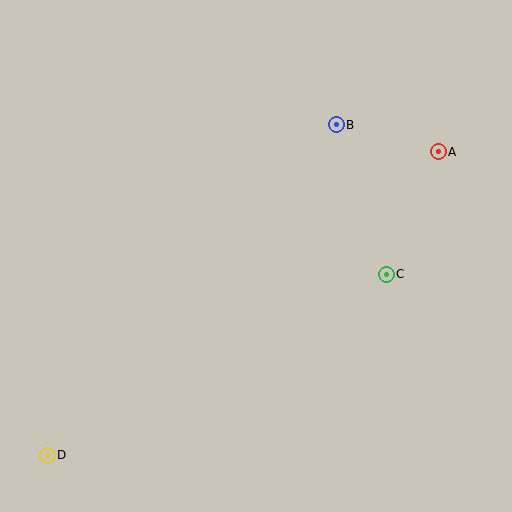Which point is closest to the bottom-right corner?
Point C is closest to the bottom-right corner.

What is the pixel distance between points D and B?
The distance between D and B is 439 pixels.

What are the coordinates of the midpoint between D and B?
The midpoint between D and B is at (192, 290).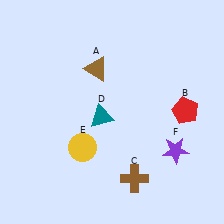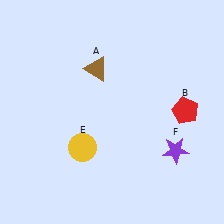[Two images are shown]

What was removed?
The brown cross (C), the teal triangle (D) were removed in Image 2.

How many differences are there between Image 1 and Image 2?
There are 2 differences between the two images.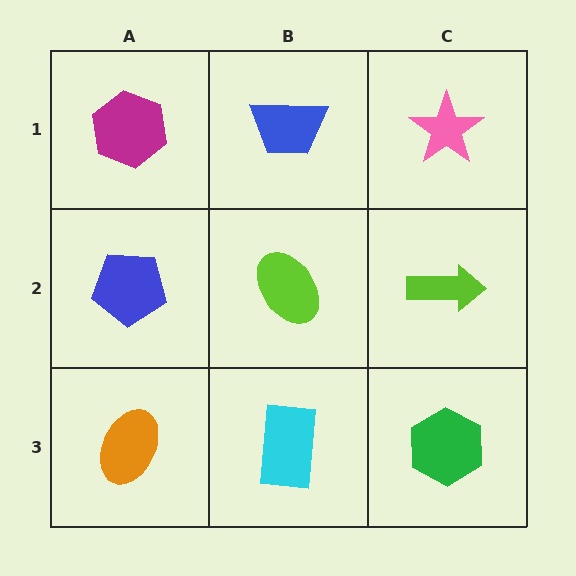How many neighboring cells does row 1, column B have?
3.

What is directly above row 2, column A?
A magenta hexagon.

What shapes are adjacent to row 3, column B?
A lime ellipse (row 2, column B), an orange ellipse (row 3, column A), a green hexagon (row 3, column C).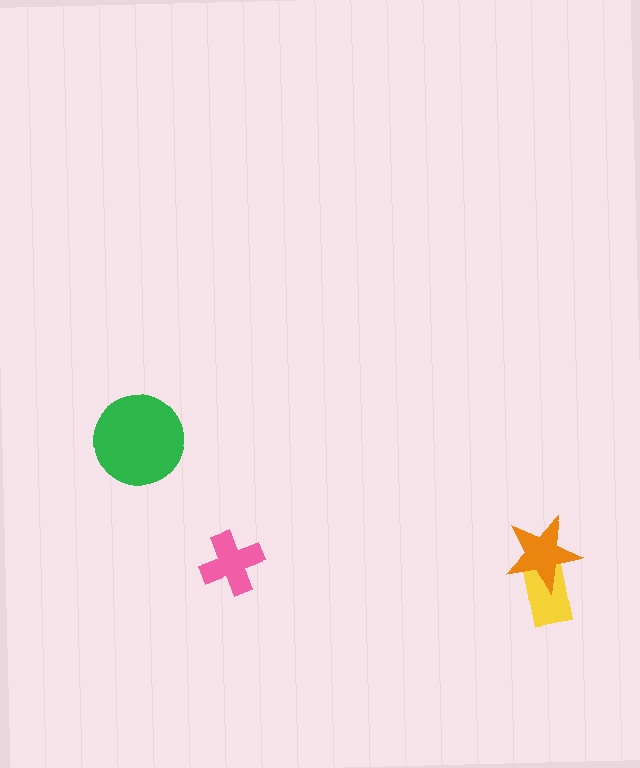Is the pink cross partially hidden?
No, no other shape covers it.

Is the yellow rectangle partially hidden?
Yes, it is partially covered by another shape.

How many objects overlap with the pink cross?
0 objects overlap with the pink cross.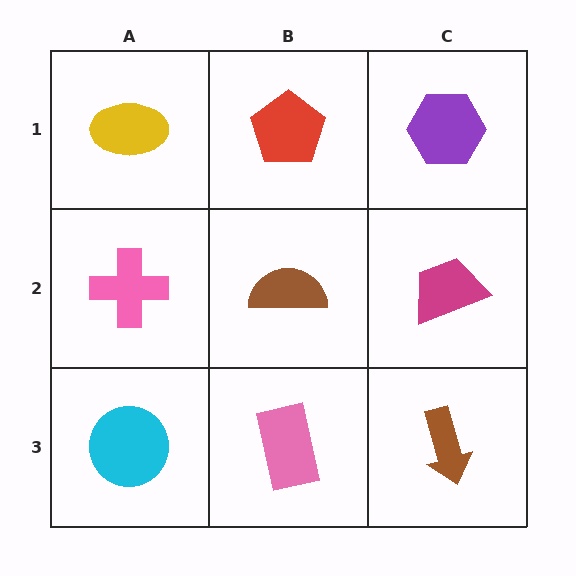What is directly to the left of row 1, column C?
A red pentagon.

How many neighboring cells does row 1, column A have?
2.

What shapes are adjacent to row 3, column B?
A brown semicircle (row 2, column B), a cyan circle (row 3, column A), a brown arrow (row 3, column C).